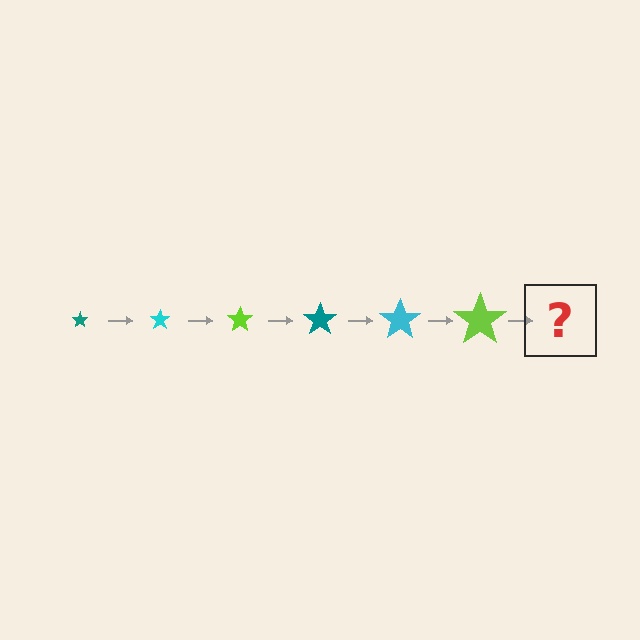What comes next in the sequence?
The next element should be a teal star, larger than the previous one.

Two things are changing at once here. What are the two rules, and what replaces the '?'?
The two rules are that the star grows larger each step and the color cycles through teal, cyan, and lime. The '?' should be a teal star, larger than the previous one.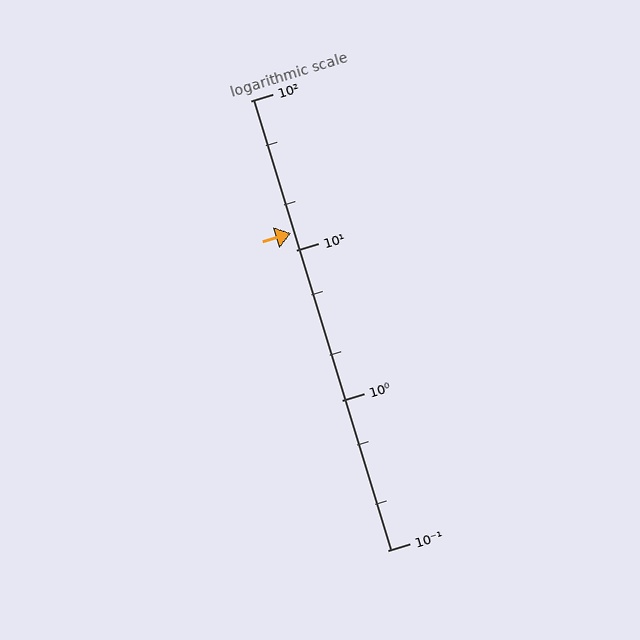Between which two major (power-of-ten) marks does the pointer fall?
The pointer is between 10 and 100.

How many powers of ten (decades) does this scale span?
The scale spans 3 decades, from 0.1 to 100.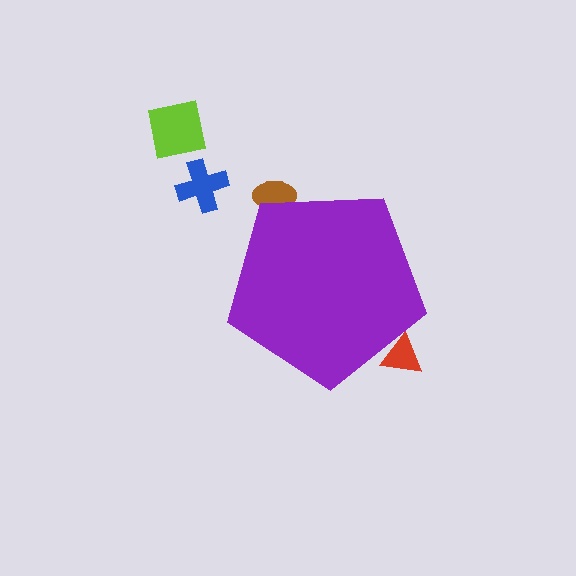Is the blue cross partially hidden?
No, the blue cross is fully visible.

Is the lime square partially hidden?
No, the lime square is fully visible.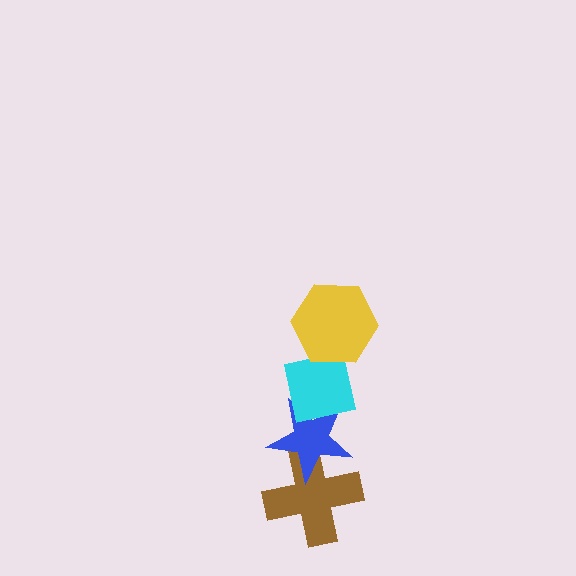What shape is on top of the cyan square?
The yellow hexagon is on top of the cyan square.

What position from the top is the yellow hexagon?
The yellow hexagon is 1st from the top.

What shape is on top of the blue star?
The cyan square is on top of the blue star.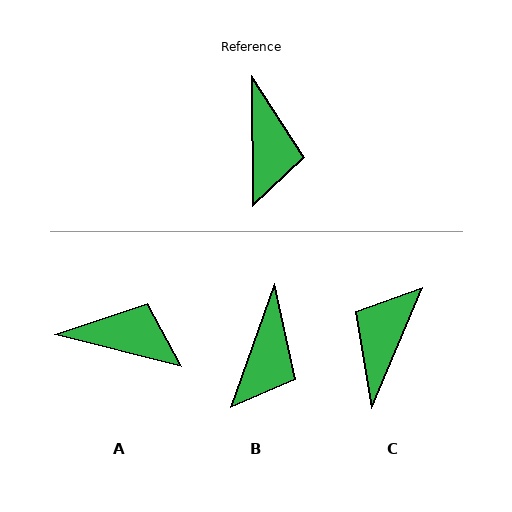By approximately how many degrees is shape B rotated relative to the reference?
Approximately 20 degrees clockwise.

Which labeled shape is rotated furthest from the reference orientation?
C, about 156 degrees away.